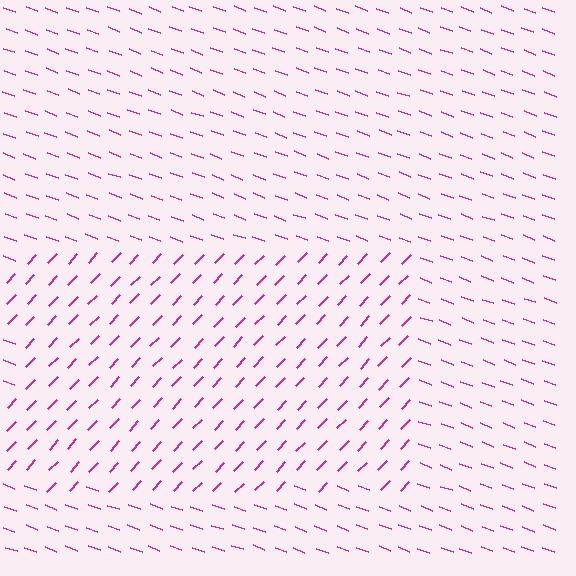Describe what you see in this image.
The image is filled with small magenta line segments. A rectangle region in the image has lines oriented differently from the surrounding lines, creating a visible texture boundary.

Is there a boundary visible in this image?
Yes, there is a texture boundary formed by a change in line orientation.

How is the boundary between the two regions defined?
The boundary is defined purely by a change in line orientation (approximately 67 degrees difference). All lines are the same color and thickness.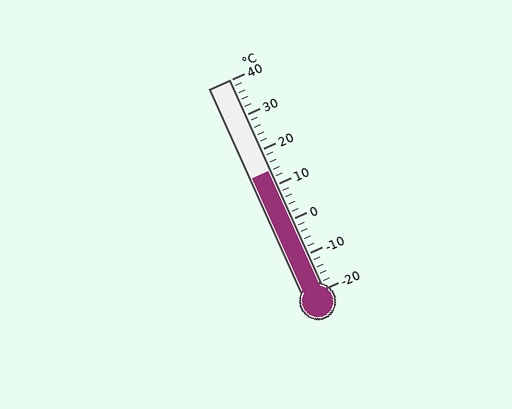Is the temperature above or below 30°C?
The temperature is below 30°C.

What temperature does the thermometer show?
The thermometer shows approximately 14°C.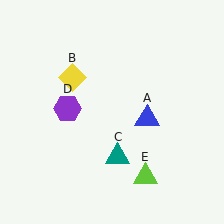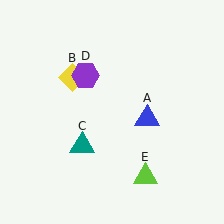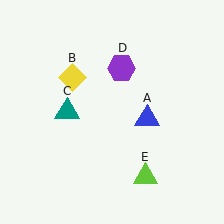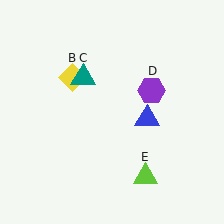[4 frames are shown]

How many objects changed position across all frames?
2 objects changed position: teal triangle (object C), purple hexagon (object D).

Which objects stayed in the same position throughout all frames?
Blue triangle (object A) and yellow diamond (object B) and lime triangle (object E) remained stationary.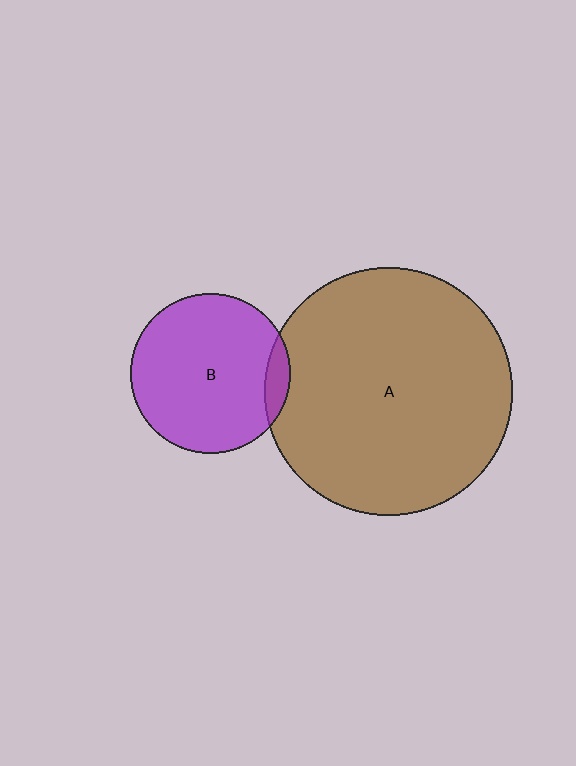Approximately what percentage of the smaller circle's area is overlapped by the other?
Approximately 10%.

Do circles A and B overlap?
Yes.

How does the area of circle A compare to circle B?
Approximately 2.4 times.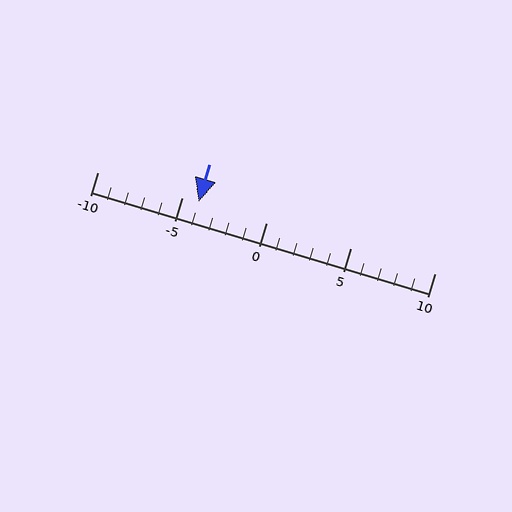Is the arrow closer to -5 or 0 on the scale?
The arrow is closer to -5.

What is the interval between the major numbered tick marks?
The major tick marks are spaced 5 units apart.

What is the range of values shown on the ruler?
The ruler shows values from -10 to 10.